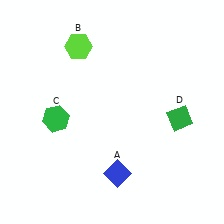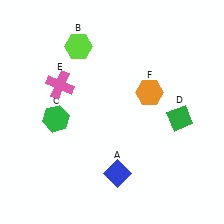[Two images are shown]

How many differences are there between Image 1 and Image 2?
There are 2 differences between the two images.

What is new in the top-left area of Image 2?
A pink cross (E) was added in the top-left area of Image 2.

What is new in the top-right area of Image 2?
An orange hexagon (F) was added in the top-right area of Image 2.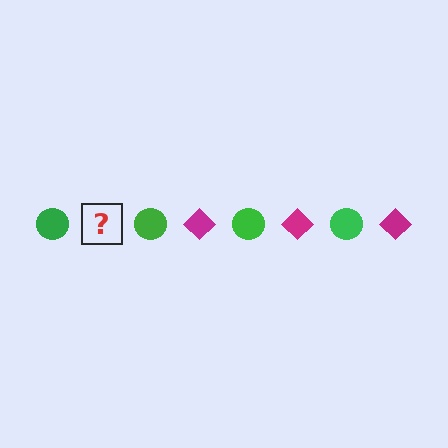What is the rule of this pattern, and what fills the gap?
The rule is that the pattern alternates between green circle and magenta diamond. The gap should be filled with a magenta diamond.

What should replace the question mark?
The question mark should be replaced with a magenta diamond.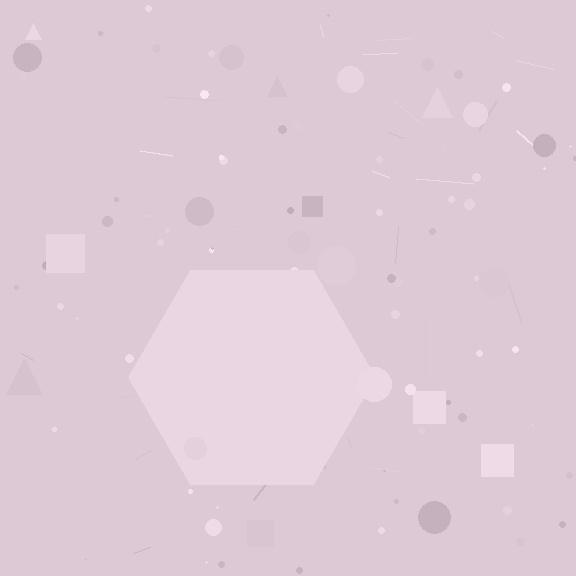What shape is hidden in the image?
A hexagon is hidden in the image.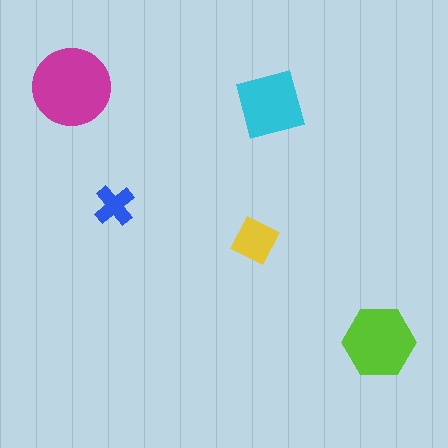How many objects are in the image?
There are 5 objects in the image.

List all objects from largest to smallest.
The magenta circle, the lime hexagon, the cyan square, the yellow diamond, the blue cross.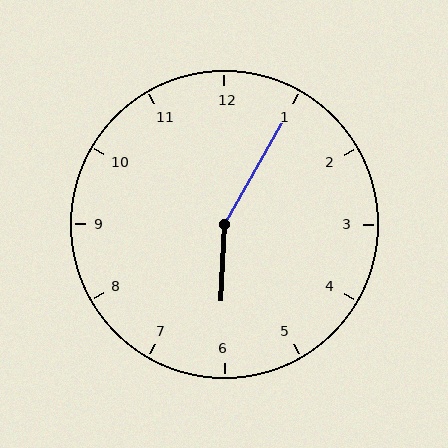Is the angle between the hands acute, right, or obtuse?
It is obtuse.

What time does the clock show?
6:05.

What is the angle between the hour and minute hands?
Approximately 152 degrees.